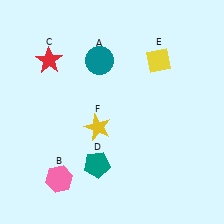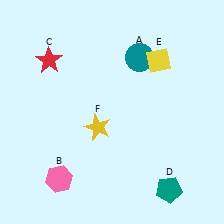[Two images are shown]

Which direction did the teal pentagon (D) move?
The teal pentagon (D) moved right.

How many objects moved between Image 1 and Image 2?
2 objects moved between the two images.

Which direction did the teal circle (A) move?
The teal circle (A) moved right.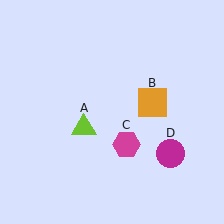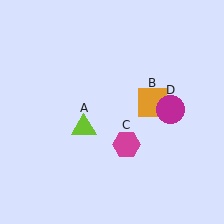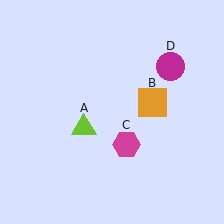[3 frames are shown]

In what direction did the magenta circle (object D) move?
The magenta circle (object D) moved up.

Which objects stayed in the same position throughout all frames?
Lime triangle (object A) and orange square (object B) and magenta hexagon (object C) remained stationary.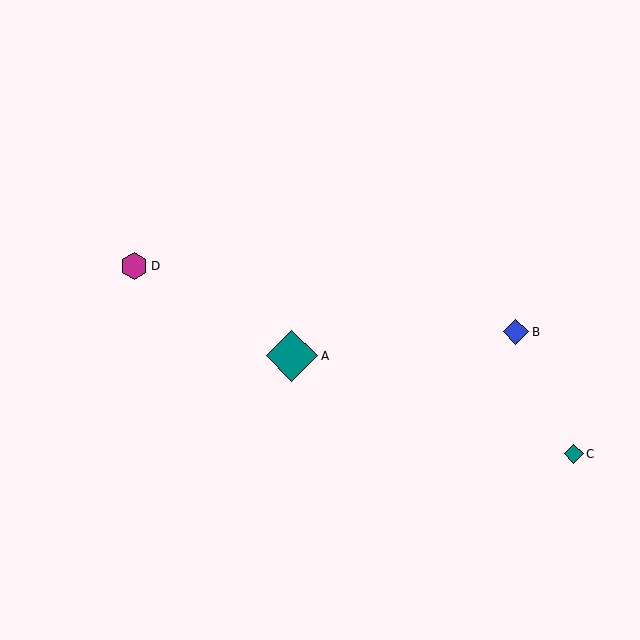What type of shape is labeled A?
Shape A is a teal diamond.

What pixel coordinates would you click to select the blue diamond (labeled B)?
Click at (516, 332) to select the blue diamond B.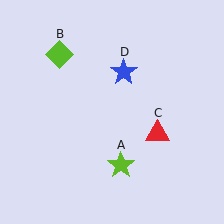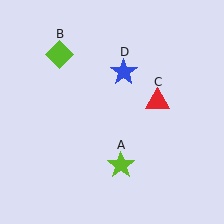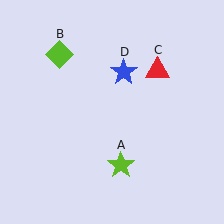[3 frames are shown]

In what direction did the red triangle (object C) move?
The red triangle (object C) moved up.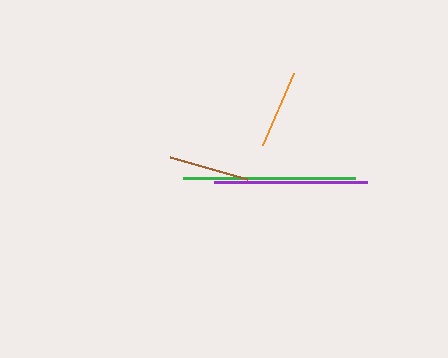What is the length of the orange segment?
The orange segment is approximately 78 pixels long.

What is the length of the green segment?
The green segment is approximately 172 pixels long.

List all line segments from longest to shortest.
From longest to shortest: green, purple, brown, orange.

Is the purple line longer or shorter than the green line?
The green line is longer than the purple line.